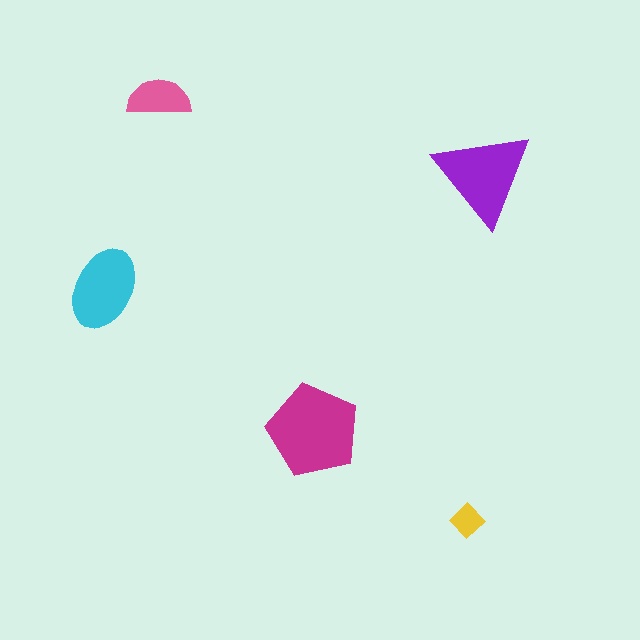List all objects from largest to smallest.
The magenta pentagon, the purple triangle, the cyan ellipse, the pink semicircle, the yellow diamond.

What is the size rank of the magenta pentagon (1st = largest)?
1st.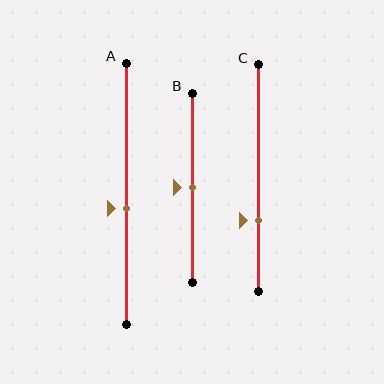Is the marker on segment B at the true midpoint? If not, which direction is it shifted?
Yes, the marker on segment B is at the true midpoint.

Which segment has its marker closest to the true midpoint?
Segment B has its marker closest to the true midpoint.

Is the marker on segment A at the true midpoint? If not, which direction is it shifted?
No, the marker on segment A is shifted downward by about 6% of the segment length.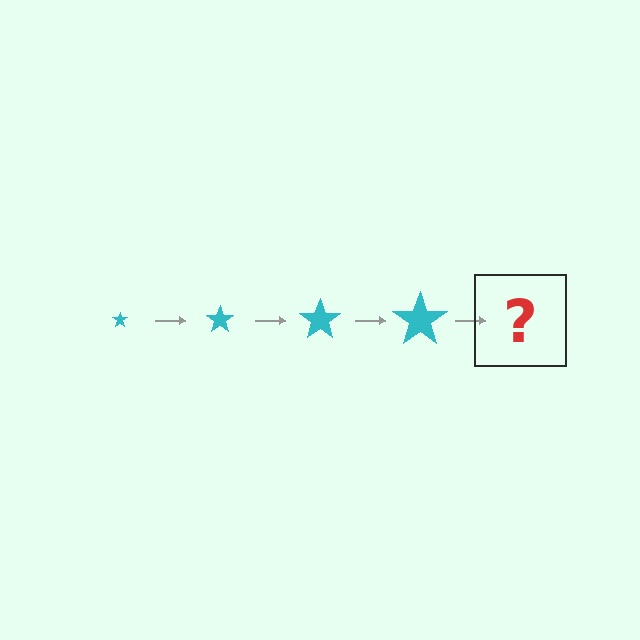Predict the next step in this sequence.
The next step is a cyan star, larger than the previous one.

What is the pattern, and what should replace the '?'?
The pattern is that the star gets progressively larger each step. The '?' should be a cyan star, larger than the previous one.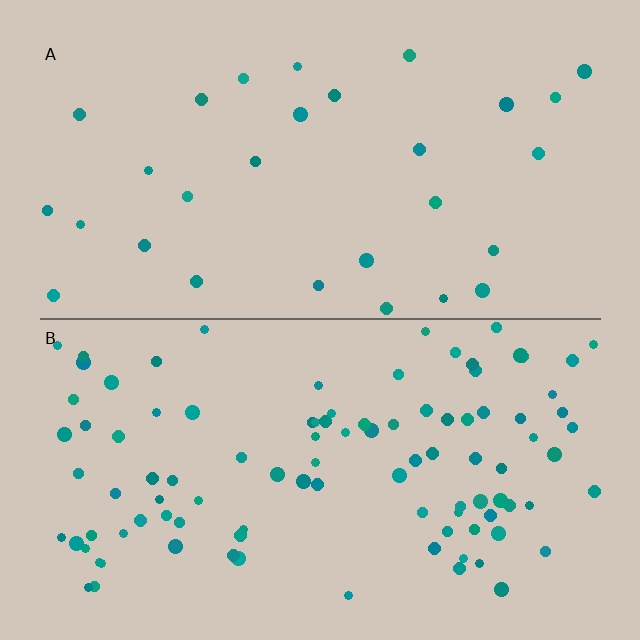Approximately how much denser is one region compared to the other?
Approximately 3.5× — region B over region A.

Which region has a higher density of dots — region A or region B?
B (the bottom).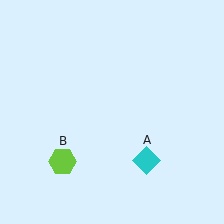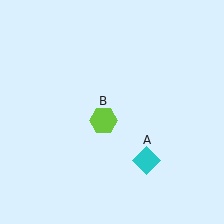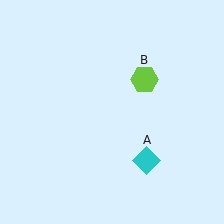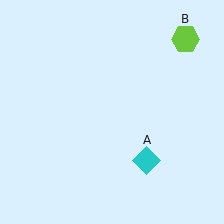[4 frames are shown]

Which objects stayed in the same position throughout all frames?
Cyan diamond (object A) remained stationary.